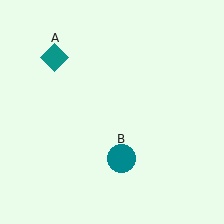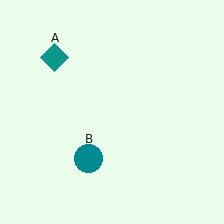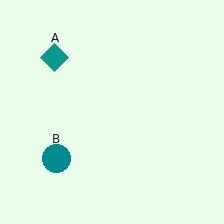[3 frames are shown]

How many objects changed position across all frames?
1 object changed position: teal circle (object B).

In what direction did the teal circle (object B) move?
The teal circle (object B) moved left.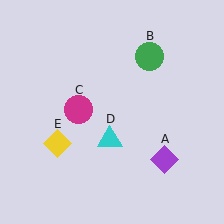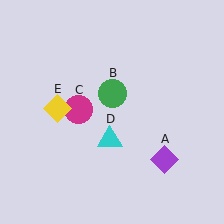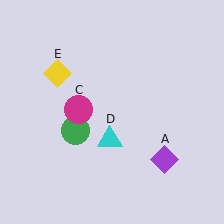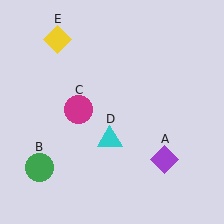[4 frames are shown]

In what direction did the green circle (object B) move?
The green circle (object B) moved down and to the left.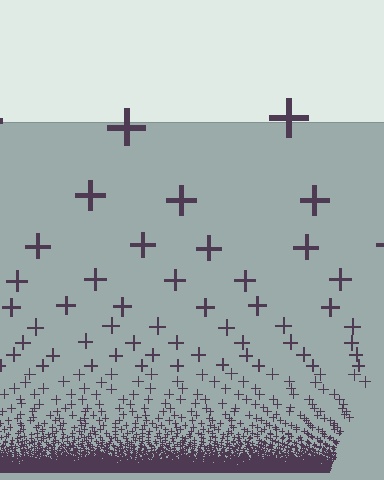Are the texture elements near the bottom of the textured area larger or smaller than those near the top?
Smaller. The gradient is inverted — elements near the bottom are smaller and denser.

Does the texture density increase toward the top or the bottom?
Density increases toward the bottom.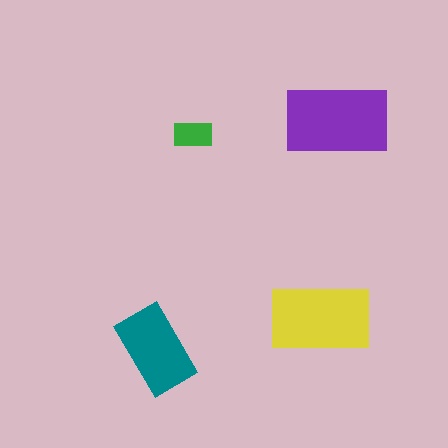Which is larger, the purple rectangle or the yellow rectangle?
The purple one.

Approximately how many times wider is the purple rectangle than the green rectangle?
About 2.5 times wider.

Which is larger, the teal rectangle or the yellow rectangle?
The yellow one.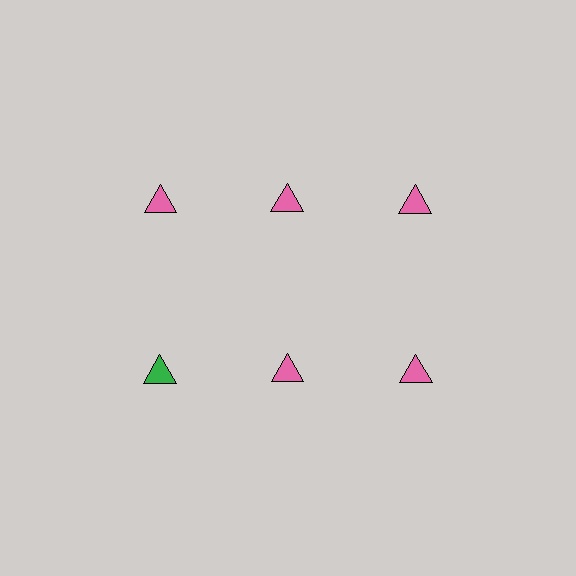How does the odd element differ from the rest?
It has a different color: green instead of pink.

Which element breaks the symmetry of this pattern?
The green triangle in the second row, leftmost column breaks the symmetry. All other shapes are pink triangles.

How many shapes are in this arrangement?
There are 6 shapes arranged in a grid pattern.